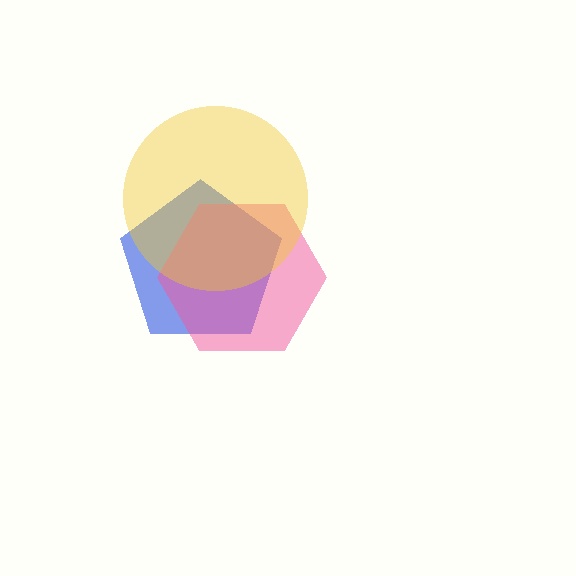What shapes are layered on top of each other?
The layered shapes are: a blue pentagon, a pink hexagon, a yellow circle.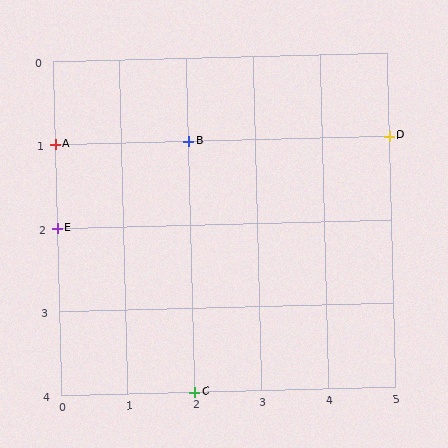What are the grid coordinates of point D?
Point D is at grid coordinates (5, 1).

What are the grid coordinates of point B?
Point B is at grid coordinates (2, 1).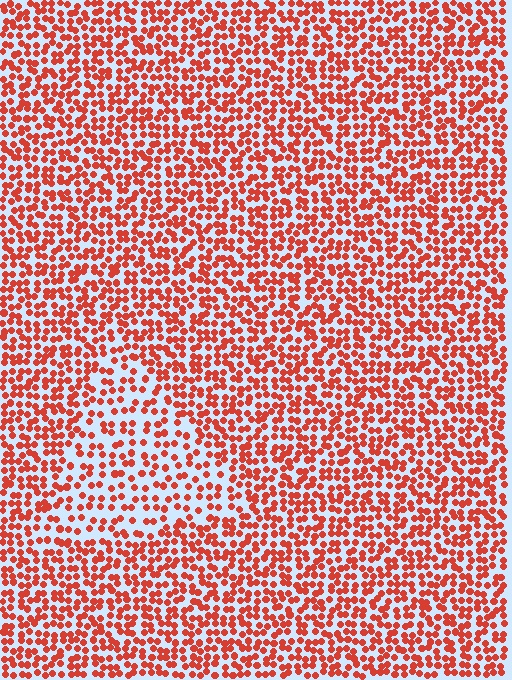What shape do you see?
I see a triangle.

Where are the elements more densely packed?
The elements are more densely packed outside the triangle boundary.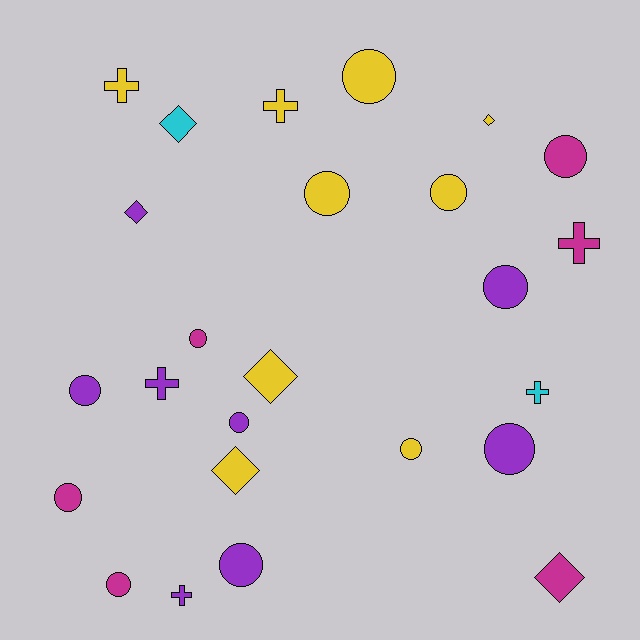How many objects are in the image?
There are 25 objects.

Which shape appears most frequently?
Circle, with 13 objects.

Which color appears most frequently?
Yellow, with 9 objects.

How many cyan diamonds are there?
There is 1 cyan diamond.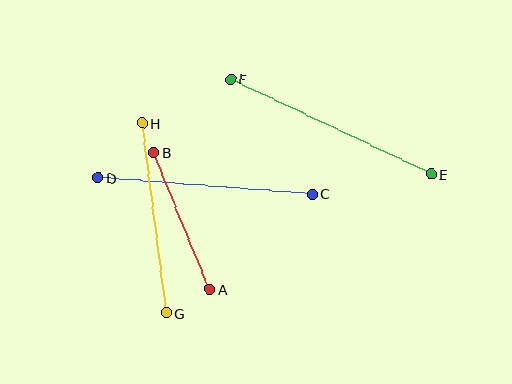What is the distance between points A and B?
The distance is approximately 147 pixels.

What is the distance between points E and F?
The distance is approximately 221 pixels.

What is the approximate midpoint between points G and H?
The midpoint is at approximately (154, 218) pixels.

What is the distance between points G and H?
The distance is approximately 192 pixels.